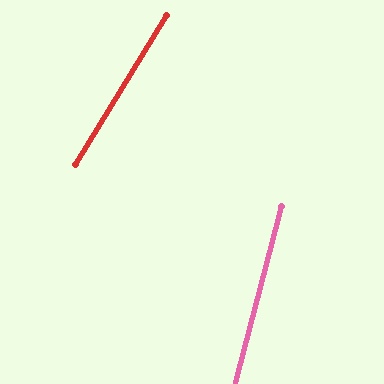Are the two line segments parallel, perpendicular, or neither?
Neither parallel nor perpendicular — they differ by about 17°.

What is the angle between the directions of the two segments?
Approximately 17 degrees.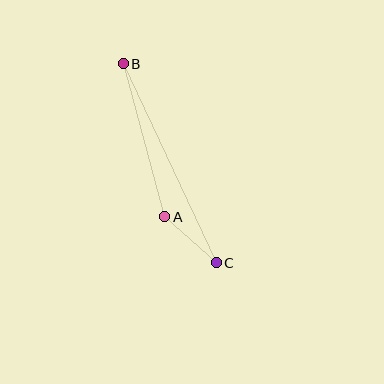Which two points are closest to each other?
Points A and C are closest to each other.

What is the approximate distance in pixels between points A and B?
The distance between A and B is approximately 158 pixels.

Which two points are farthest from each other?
Points B and C are farthest from each other.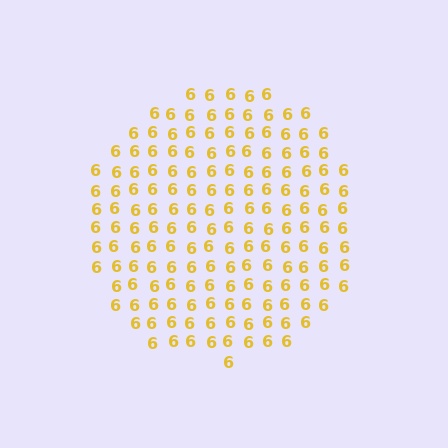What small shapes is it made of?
It is made of small digit 6's.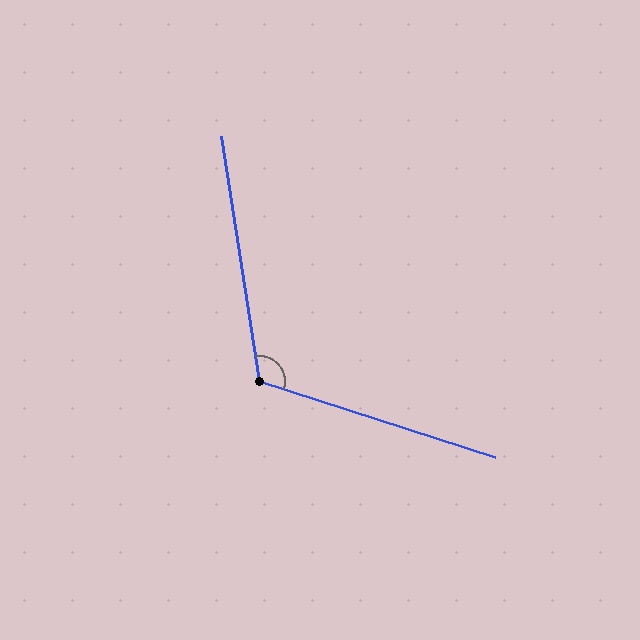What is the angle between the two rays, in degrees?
Approximately 116 degrees.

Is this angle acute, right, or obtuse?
It is obtuse.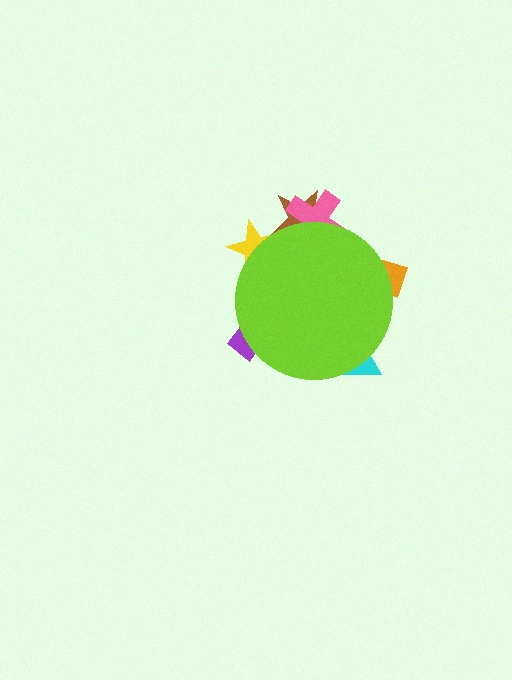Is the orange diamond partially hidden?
Yes, the orange diamond is partially hidden behind the lime circle.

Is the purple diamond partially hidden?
Yes, the purple diamond is partially hidden behind the lime circle.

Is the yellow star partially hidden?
Yes, the yellow star is partially hidden behind the lime circle.